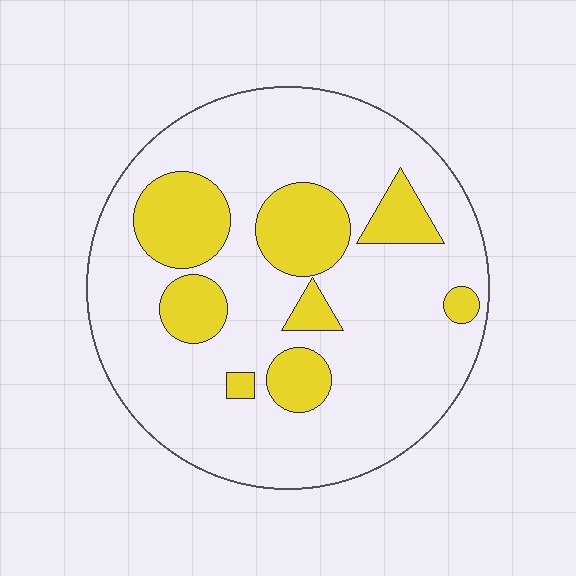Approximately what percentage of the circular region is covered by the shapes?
Approximately 25%.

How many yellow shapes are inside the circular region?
8.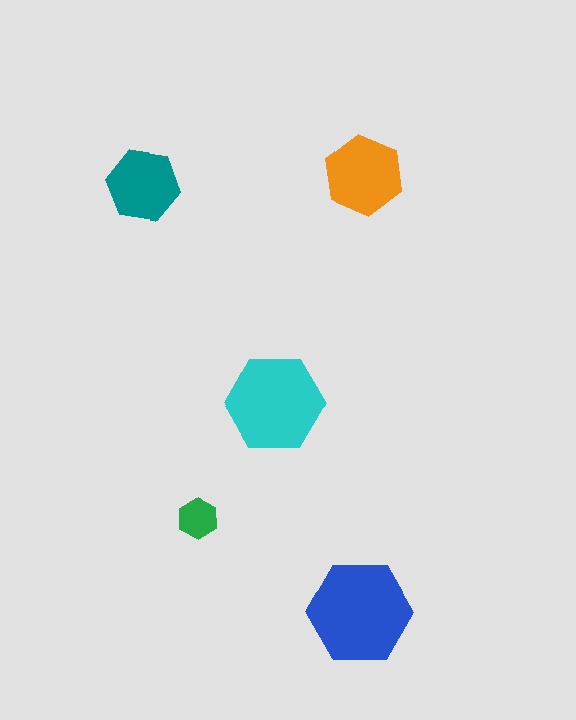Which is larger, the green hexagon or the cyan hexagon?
The cyan one.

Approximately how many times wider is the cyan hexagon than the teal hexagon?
About 1.5 times wider.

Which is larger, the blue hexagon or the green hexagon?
The blue one.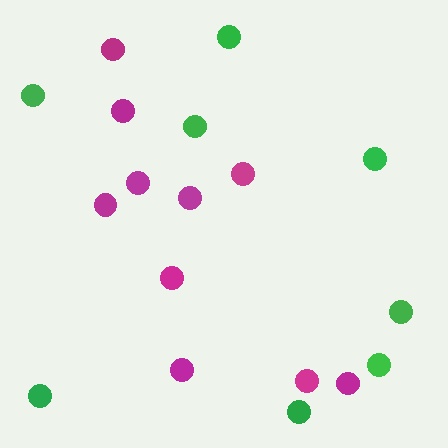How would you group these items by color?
There are 2 groups: one group of magenta circles (10) and one group of green circles (8).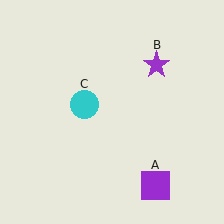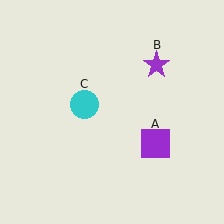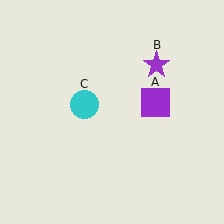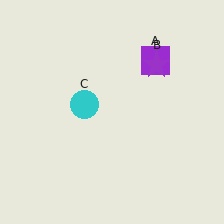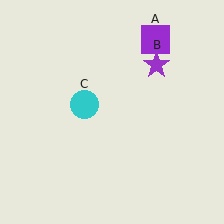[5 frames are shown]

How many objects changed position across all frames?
1 object changed position: purple square (object A).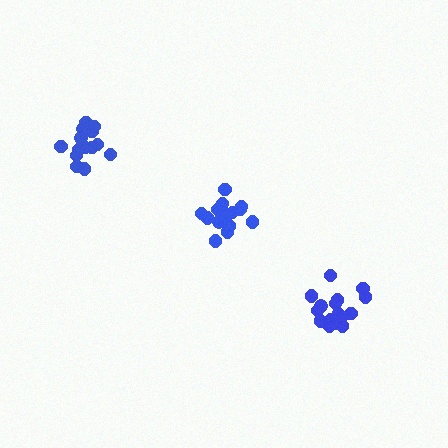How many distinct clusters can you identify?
There are 3 distinct clusters.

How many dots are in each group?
Group 1: 15 dots, Group 2: 16 dots, Group 3: 15 dots (46 total).